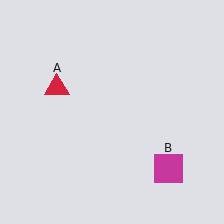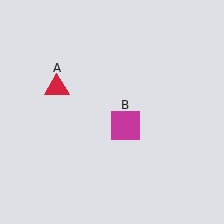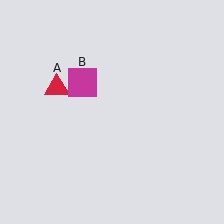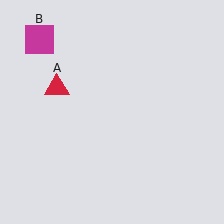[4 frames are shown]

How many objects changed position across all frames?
1 object changed position: magenta square (object B).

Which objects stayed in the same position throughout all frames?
Red triangle (object A) remained stationary.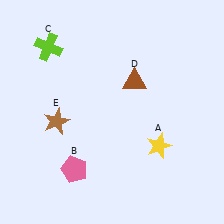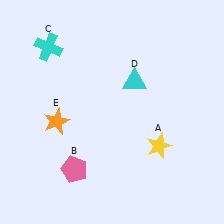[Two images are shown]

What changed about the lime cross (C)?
In Image 1, C is lime. In Image 2, it changed to cyan.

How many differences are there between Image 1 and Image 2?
There are 3 differences between the two images.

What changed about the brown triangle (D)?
In Image 1, D is brown. In Image 2, it changed to cyan.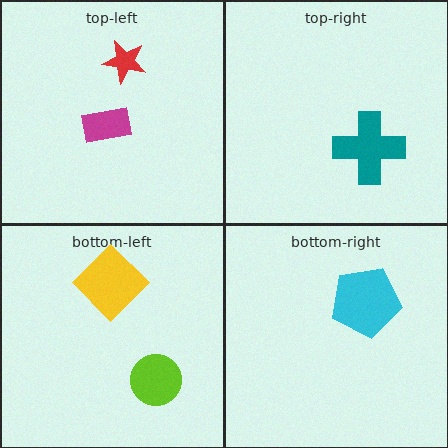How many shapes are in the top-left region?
2.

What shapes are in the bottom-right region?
The cyan pentagon.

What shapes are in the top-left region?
The red star, the magenta rectangle.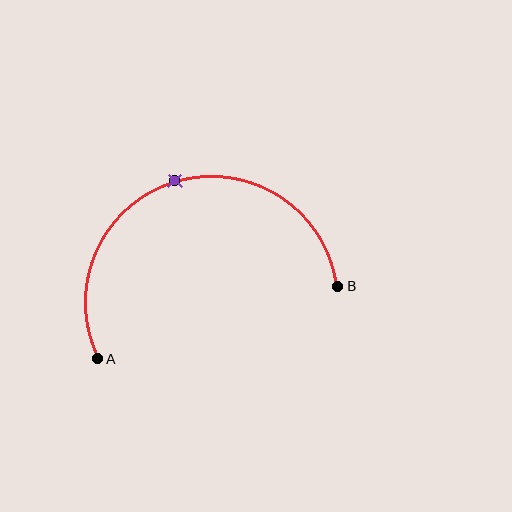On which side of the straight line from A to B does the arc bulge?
The arc bulges above the straight line connecting A and B.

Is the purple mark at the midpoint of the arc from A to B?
Yes. The purple mark lies on the arc at equal arc-length from both A and B — it is the arc midpoint.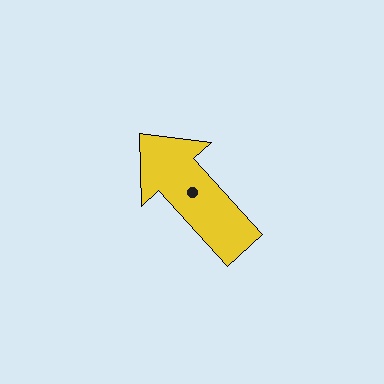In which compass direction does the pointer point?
Northwest.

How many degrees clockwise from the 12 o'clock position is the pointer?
Approximately 318 degrees.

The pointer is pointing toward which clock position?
Roughly 11 o'clock.